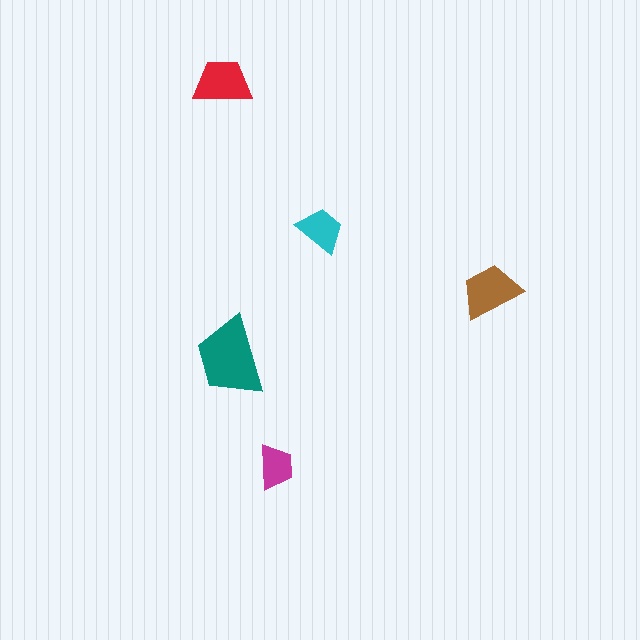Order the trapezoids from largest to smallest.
the teal one, the brown one, the red one, the cyan one, the magenta one.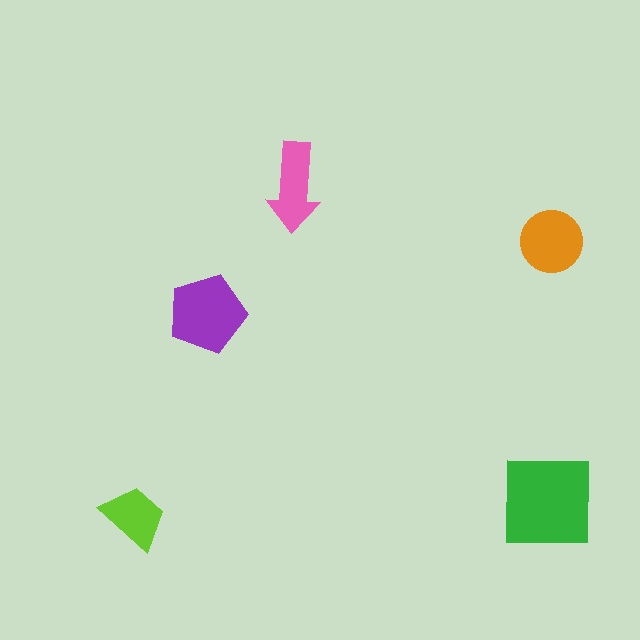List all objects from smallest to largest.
The lime trapezoid, the pink arrow, the orange circle, the purple pentagon, the green square.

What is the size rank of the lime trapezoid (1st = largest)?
5th.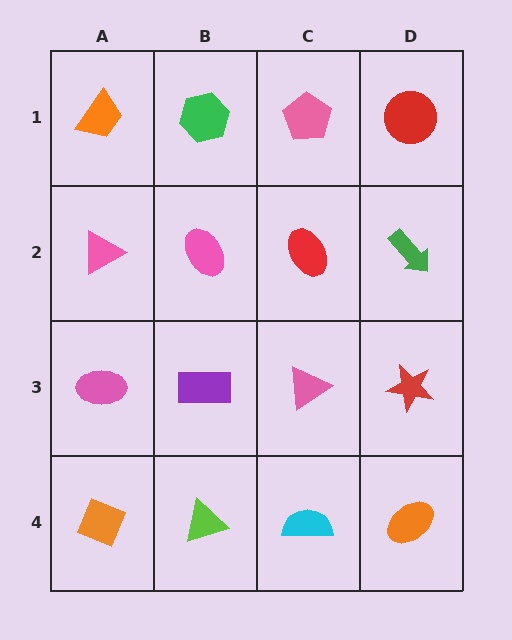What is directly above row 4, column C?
A pink triangle.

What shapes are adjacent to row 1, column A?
A pink triangle (row 2, column A), a green hexagon (row 1, column B).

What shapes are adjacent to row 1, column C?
A red ellipse (row 2, column C), a green hexagon (row 1, column B), a red circle (row 1, column D).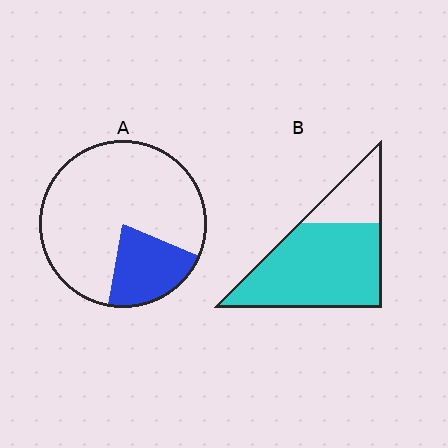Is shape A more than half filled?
No.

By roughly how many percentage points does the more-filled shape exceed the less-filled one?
By roughly 55 percentage points (B over A).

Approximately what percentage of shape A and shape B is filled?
A is approximately 20% and B is approximately 75%.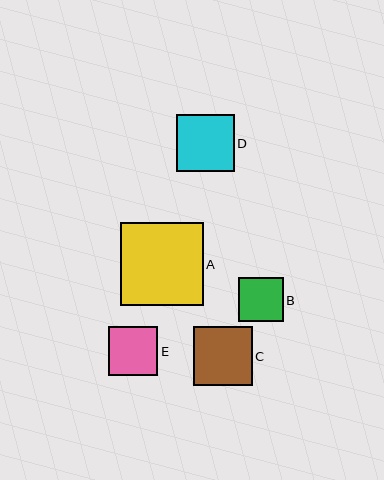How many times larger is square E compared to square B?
Square E is approximately 1.1 times the size of square B.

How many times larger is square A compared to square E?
Square A is approximately 1.7 times the size of square E.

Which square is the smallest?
Square B is the smallest with a size of approximately 44 pixels.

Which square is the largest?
Square A is the largest with a size of approximately 82 pixels.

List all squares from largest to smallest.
From largest to smallest: A, C, D, E, B.